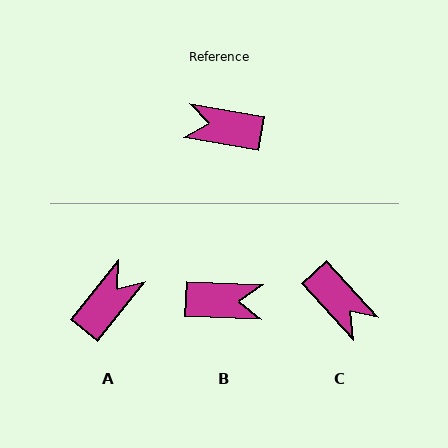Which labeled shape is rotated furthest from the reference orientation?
B, about 173 degrees away.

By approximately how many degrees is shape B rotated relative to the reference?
Approximately 173 degrees clockwise.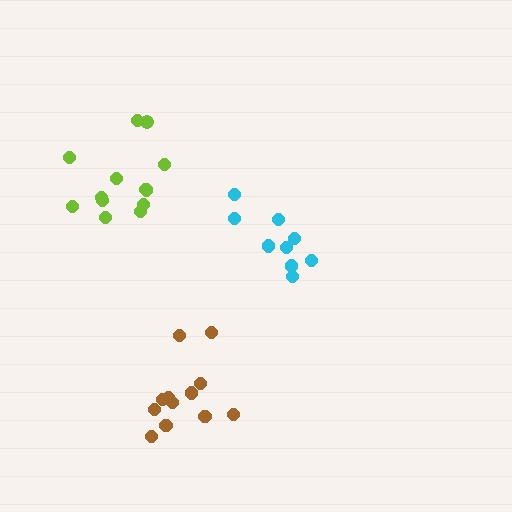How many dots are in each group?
Group 1: 9 dots, Group 2: 13 dots, Group 3: 12 dots (34 total).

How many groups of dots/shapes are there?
There are 3 groups.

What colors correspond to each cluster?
The clusters are colored: cyan, lime, brown.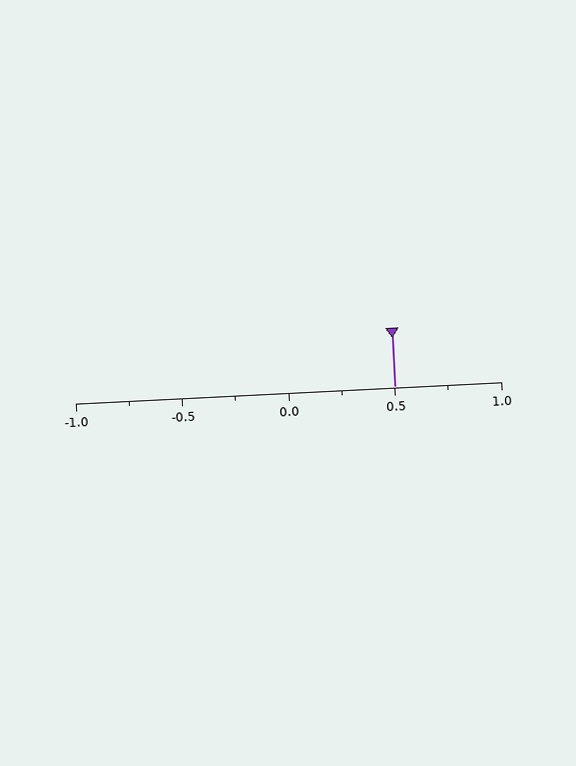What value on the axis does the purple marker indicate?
The marker indicates approximately 0.5.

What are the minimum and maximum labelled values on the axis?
The axis runs from -1.0 to 1.0.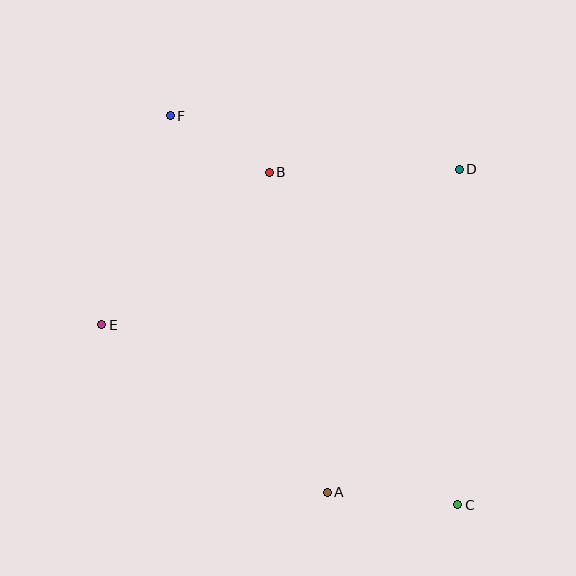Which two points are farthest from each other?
Points C and F are farthest from each other.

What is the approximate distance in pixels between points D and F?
The distance between D and F is approximately 294 pixels.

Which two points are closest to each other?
Points B and F are closest to each other.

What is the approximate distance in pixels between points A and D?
The distance between A and D is approximately 349 pixels.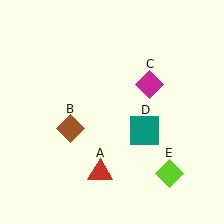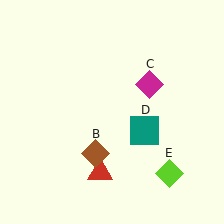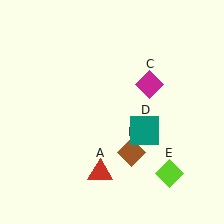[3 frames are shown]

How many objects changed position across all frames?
1 object changed position: brown diamond (object B).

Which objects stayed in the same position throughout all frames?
Red triangle (object A) and magenta diamond (object C) and teal square (object D) and lime diamond (object E) remained stationary.